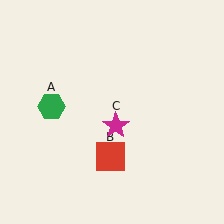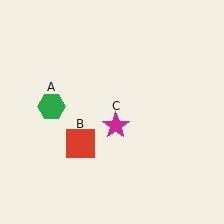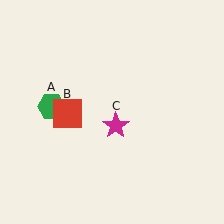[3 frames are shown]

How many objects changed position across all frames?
1 object changed position: red square (object B).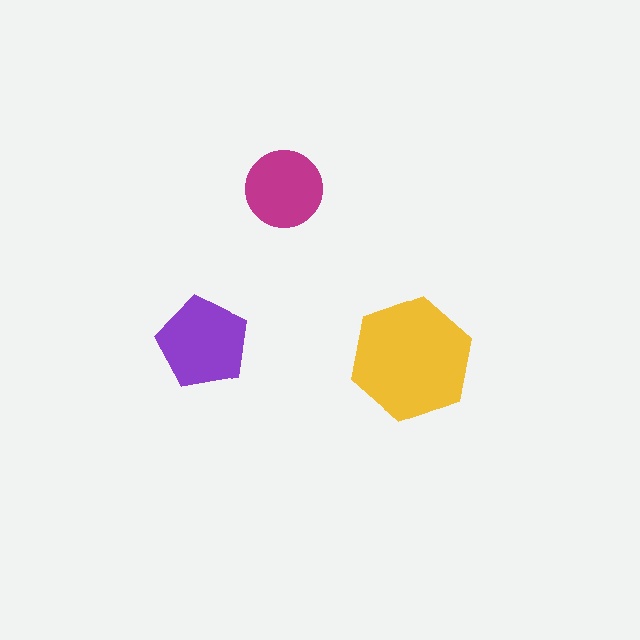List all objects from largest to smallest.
The yellow hexagon, the purple pentagon, the magenta circle.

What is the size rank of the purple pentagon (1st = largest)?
2nd.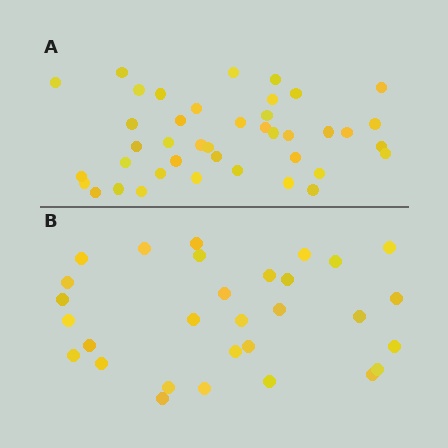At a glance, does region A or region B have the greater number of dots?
Region A (the top region) has more dots.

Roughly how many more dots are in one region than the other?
Region A has roughly 12 or so more dots than region B.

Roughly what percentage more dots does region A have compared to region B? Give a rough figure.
About 35% more.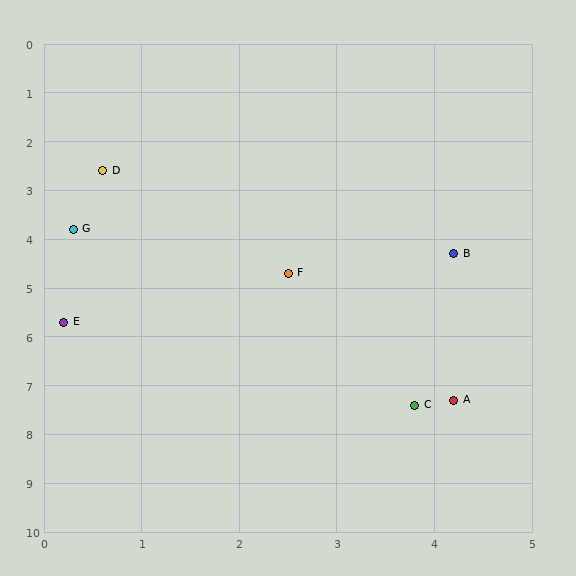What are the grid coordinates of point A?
Point A is at approximately (4.2, 7.3).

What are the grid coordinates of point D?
Point D is at approximately (0.6, 2.6).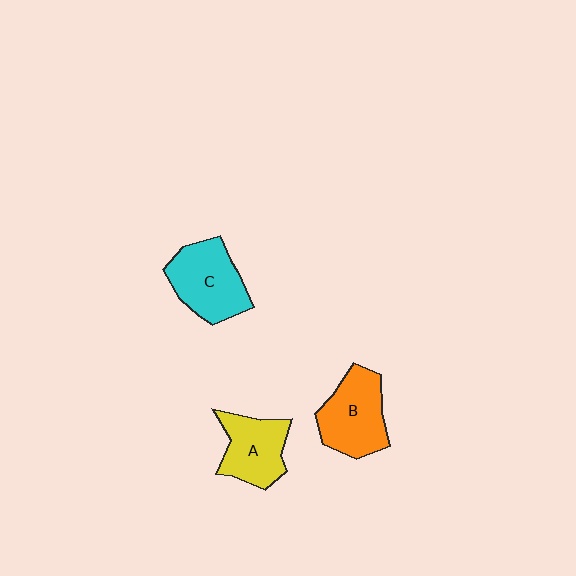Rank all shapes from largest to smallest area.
From largest to smallest: C (cyan), B (orange), A (yellow).